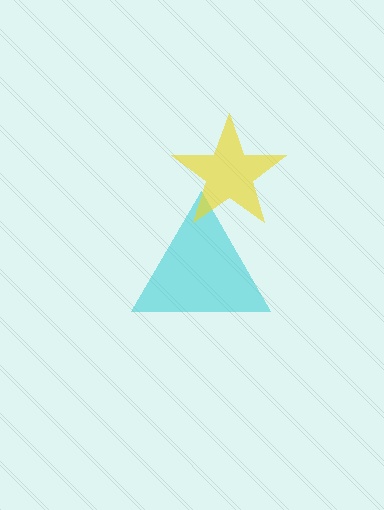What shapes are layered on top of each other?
The layered shapes are: a cyan triangle, a yellow star.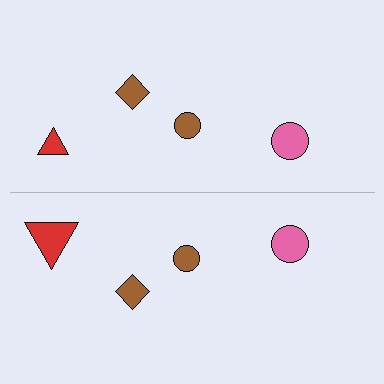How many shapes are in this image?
There are 8 shapes in this image.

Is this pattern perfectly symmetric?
No, the pattern is not perfectly symmetric. The red triangle on the bottom side has a different size than its mirror counterpart.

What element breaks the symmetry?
The red triangle on the bottom side has a different size than its mirror counterpart.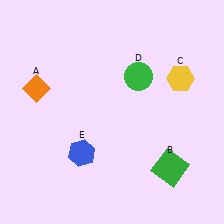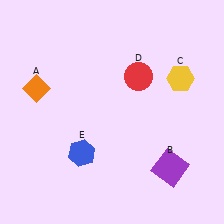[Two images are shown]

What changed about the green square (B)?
In Image 1, B is green. In Image 2, it changed to purple.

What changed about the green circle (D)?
In Image 1, D is green. In Image 2, it changed to red.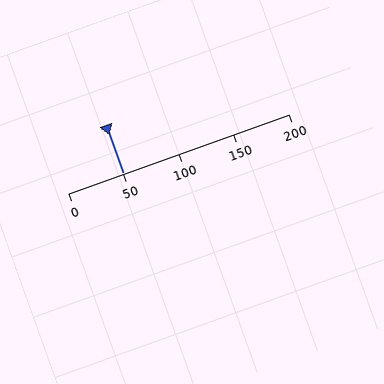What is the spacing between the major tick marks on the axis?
The major ticks are spaced 50 apart.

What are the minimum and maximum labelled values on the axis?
The axis runs from 0 to 200.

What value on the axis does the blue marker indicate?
The marker indicates approximately 50.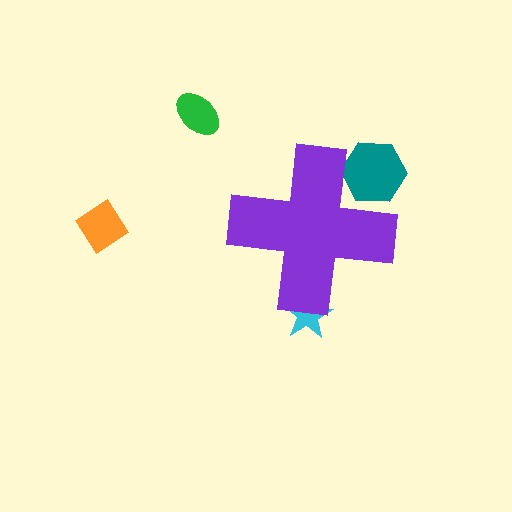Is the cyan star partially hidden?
Yes, the cyan star is partially hidden behind the purple cross.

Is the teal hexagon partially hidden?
Yes, the teal hexagon is partially hidden behind the purple cross.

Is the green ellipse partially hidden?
No, the green ellipse is fully visible.